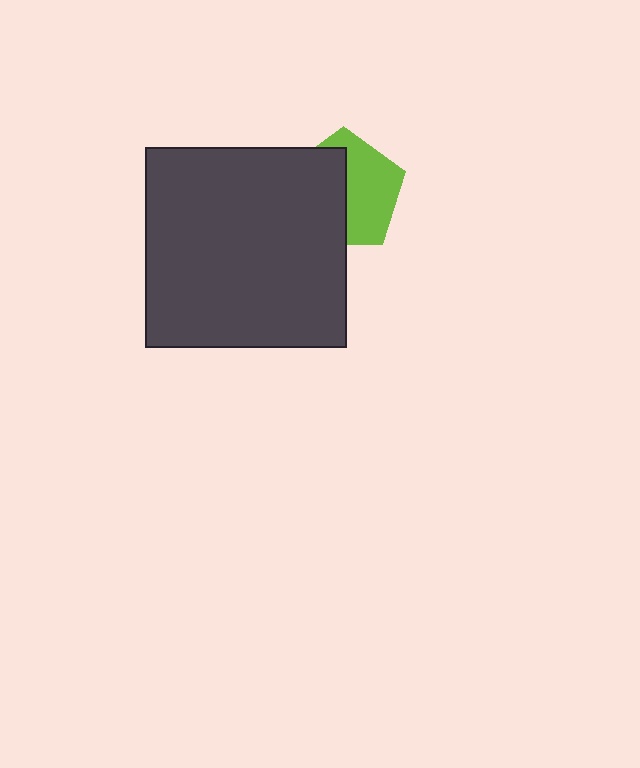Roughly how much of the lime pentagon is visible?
About half of it is visible (roughly 50%).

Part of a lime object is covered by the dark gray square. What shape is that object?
It is a pentagon.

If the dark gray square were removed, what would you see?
You would see the complete lime pentagon.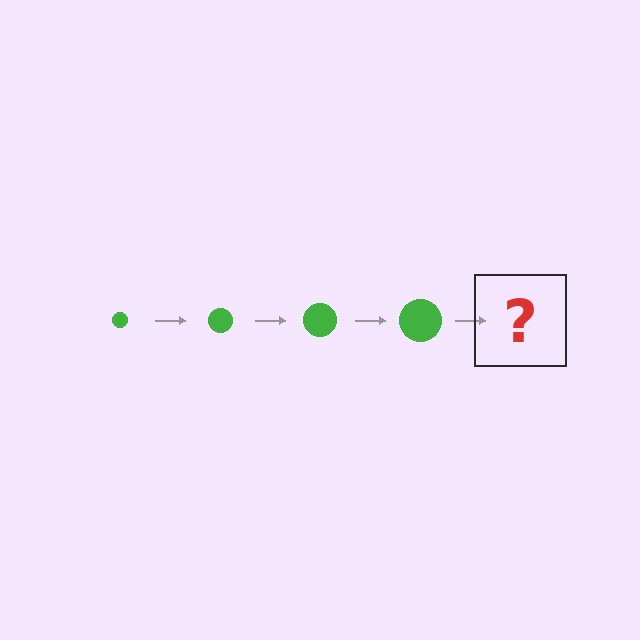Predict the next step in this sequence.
The next step is a green circle, larger than the previous one.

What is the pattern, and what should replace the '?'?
The pattern is that the circle gets progressively larger each step. The '?' should be a green circle, larger than the previous one.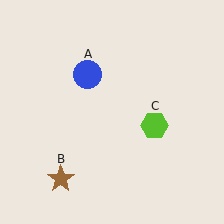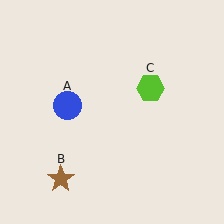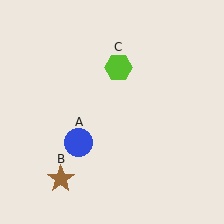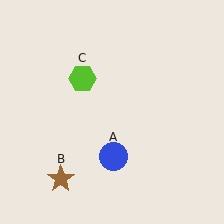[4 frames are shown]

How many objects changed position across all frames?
2 objects changed position: blue circle (object A), lime hexagon (object C).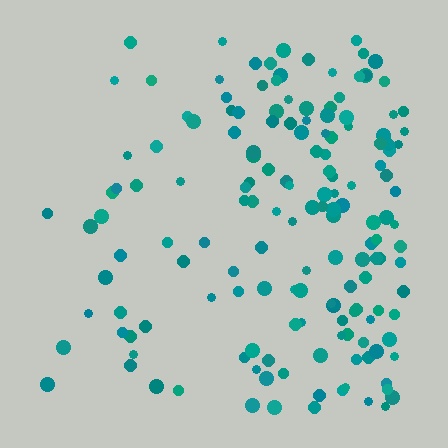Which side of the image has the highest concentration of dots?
The right.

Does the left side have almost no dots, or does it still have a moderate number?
Still a moderate number, just noticeably fewer than the right.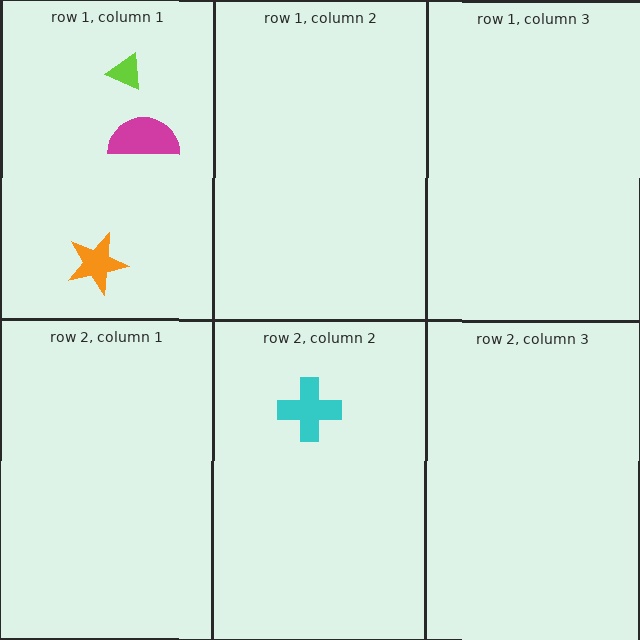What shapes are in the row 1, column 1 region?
The lime triangle, the orange star, the magenta semicircle.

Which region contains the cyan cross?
The row 2, column 2 region.